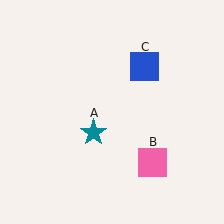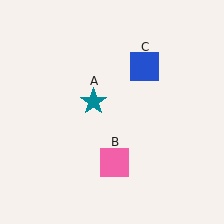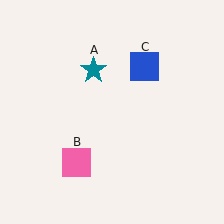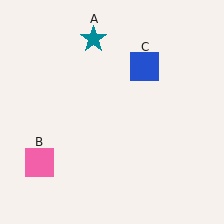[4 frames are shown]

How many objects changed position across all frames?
2 objects changed position: teal star (object A), pink square (object B).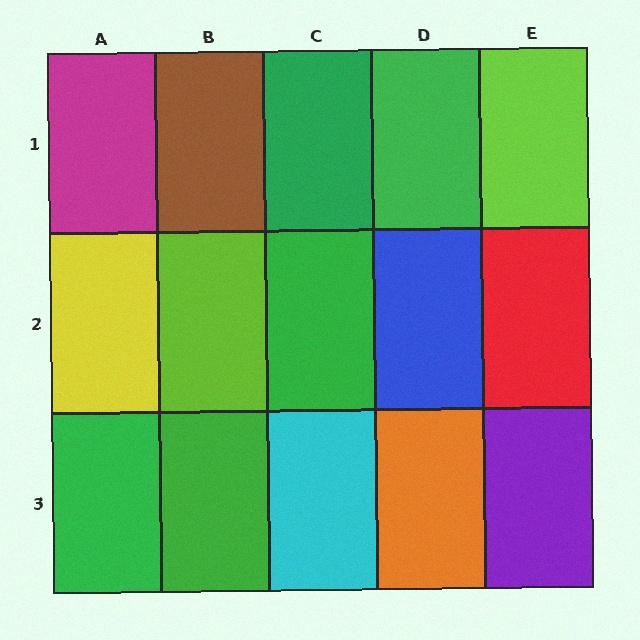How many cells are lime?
2 cells are lime.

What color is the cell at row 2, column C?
Green.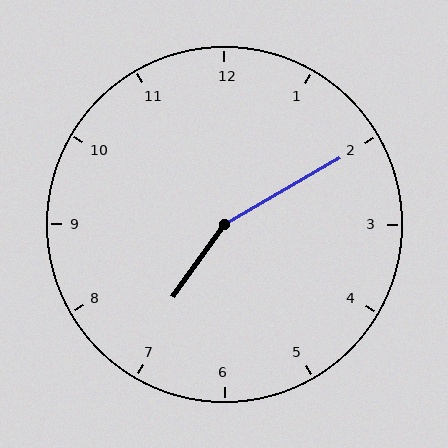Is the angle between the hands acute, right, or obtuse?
It is obtuse.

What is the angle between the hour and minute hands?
Approximately 155 degrees.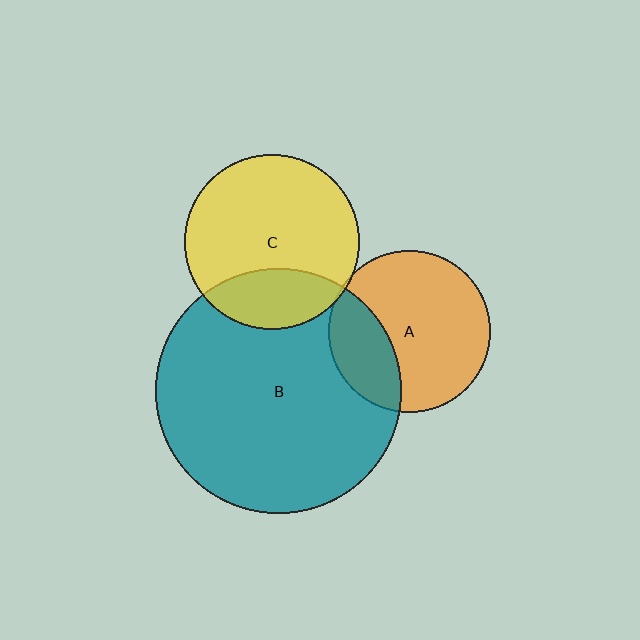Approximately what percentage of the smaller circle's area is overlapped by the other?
Approximately 5%.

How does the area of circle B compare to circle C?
Approximately 2.0 times.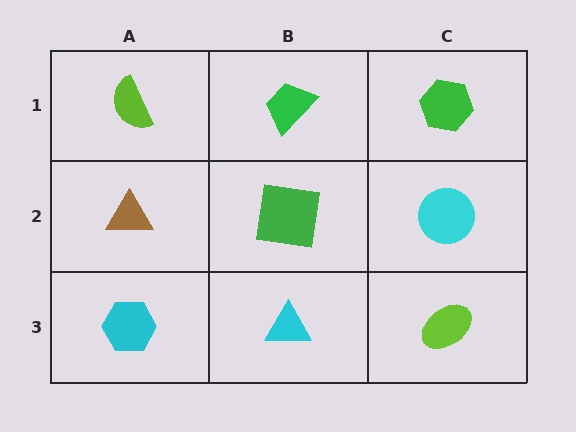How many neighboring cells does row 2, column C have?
3.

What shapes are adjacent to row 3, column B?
A green square (row 2, column B), a cyan hexagon (row 3, column A), a lime ellipse (row 3, column C).